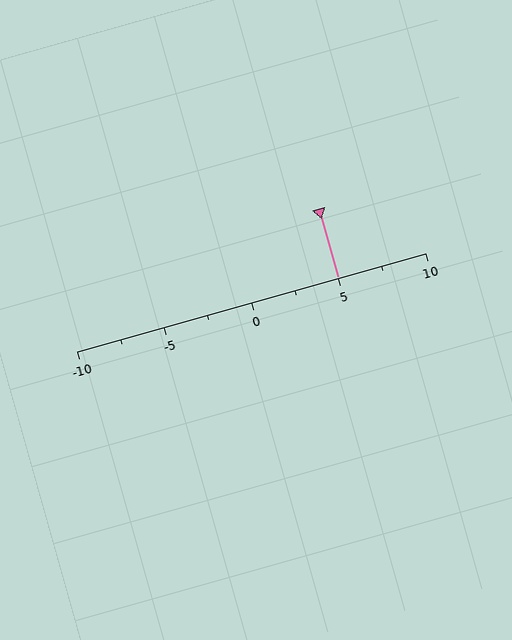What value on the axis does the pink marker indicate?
The marker indicates approximately 5.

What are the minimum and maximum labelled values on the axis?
The axis runs from -10 to 10.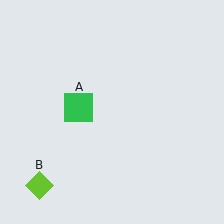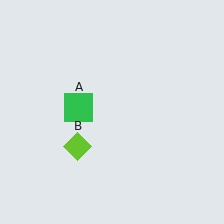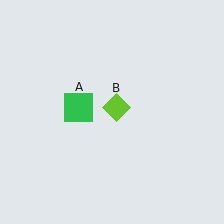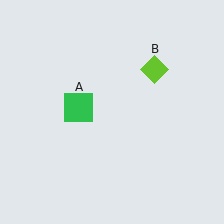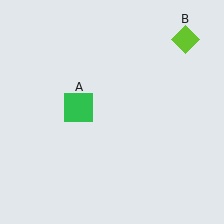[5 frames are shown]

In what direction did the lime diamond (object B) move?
The lime diamond (object B) moved up and to the right.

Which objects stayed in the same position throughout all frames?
Green square (object A) remained stationary.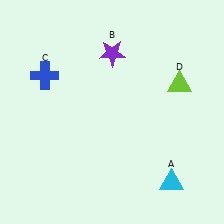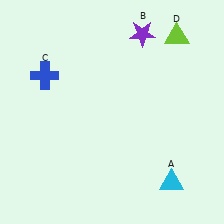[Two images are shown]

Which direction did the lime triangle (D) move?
The lime triangle (D) moved up.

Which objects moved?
The objects that moved are: the purple star (B), the lime triangle (D).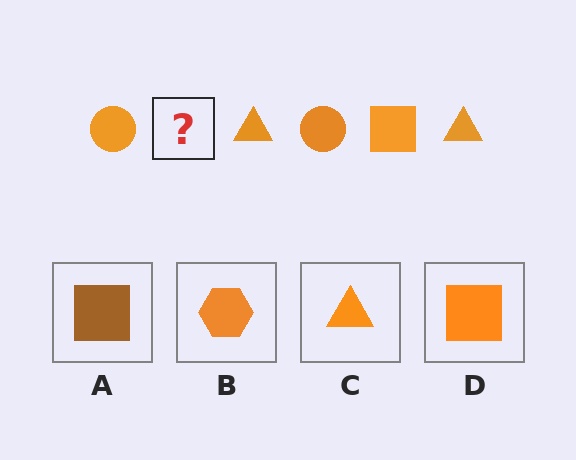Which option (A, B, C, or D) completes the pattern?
D.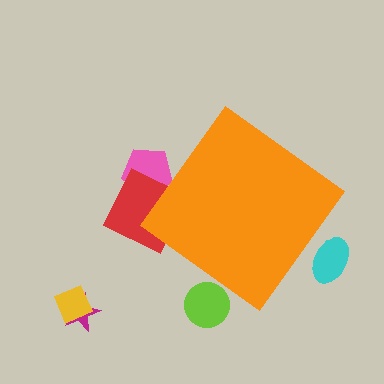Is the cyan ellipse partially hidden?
Yes, the cyan ellipse is partially hidden behind the orange diamond.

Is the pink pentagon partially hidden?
Yes, the pink pentagon is partially hidden behind the orange diamond.